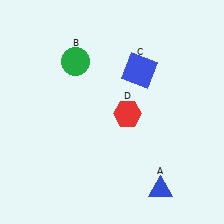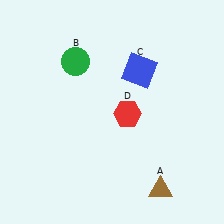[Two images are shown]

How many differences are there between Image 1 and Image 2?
There is 1 difference between the two images.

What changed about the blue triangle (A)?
In Image 1, A is blue. In Image 2, it changed to brown.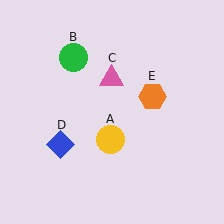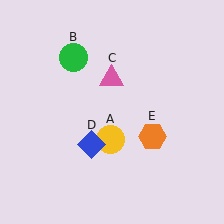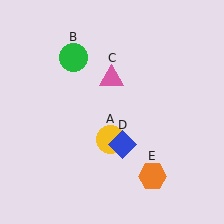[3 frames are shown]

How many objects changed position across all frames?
2 objects changed position: blue diamond (object D), orange hexagon (object E).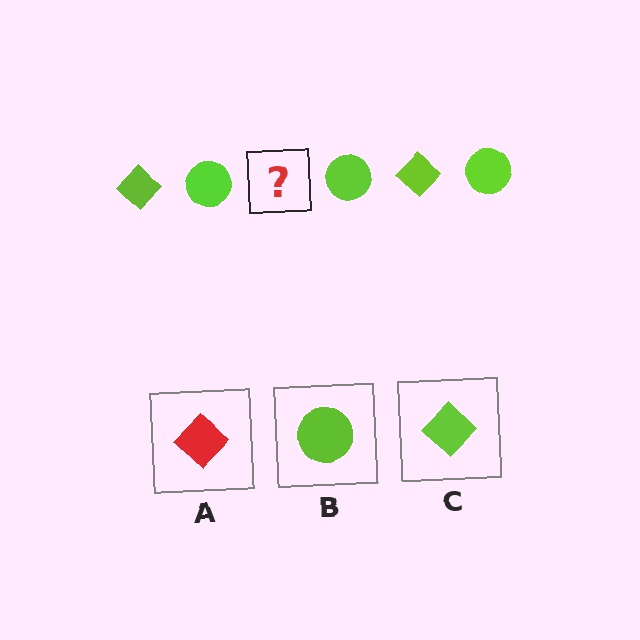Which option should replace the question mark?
Option C.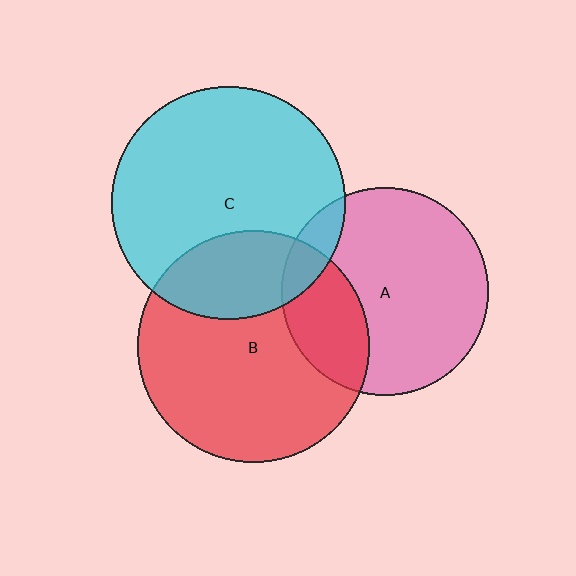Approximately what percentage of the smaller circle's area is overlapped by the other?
Approximately 10%.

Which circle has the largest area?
Circle C (cyan).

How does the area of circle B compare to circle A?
Approximately 1.2 times.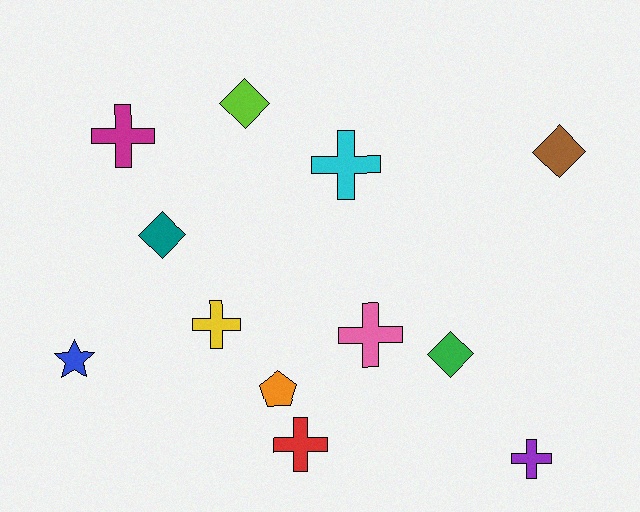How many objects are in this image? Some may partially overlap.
There are 12 objects.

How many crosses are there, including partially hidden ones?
There are 6 crosses.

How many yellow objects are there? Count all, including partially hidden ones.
There is 1 yellow object.